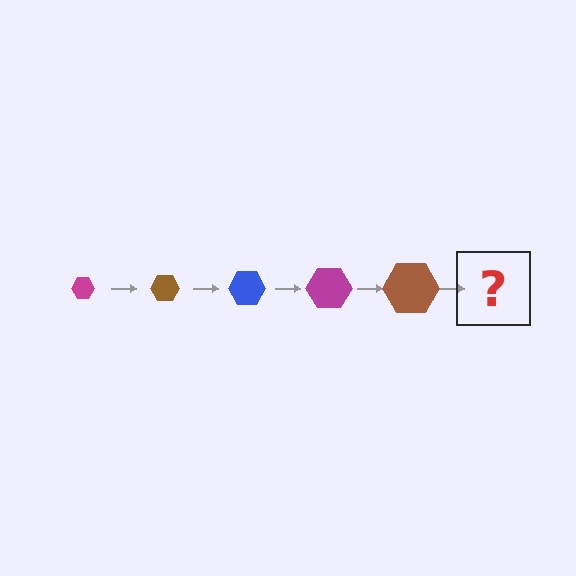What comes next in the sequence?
The next element should be a blue hexagon, larger than the previous one.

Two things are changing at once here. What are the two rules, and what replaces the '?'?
The two rules are that the hexagon grows larger each step and the color cycles through magenta, brown, and blue. The '?' should be a blue hexagon, larger than the previous one.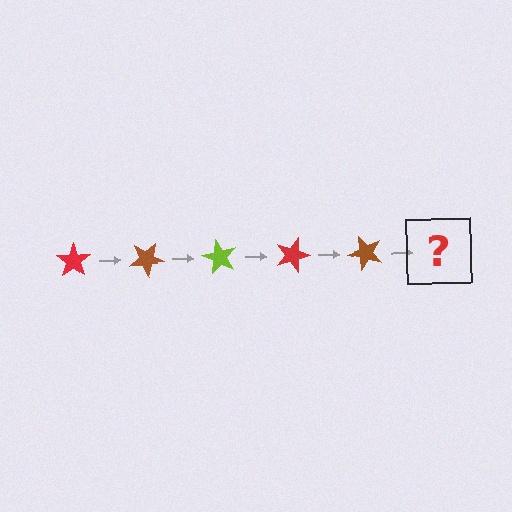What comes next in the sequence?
The next element should be a lime star, rotated 150 degrees from the start.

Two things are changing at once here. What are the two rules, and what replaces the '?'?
The two rules are that it rotates 30 degrees each step and the color cycles through red, brown, and lime. The '?' should be a lime star, rotated 150 degrees from the start.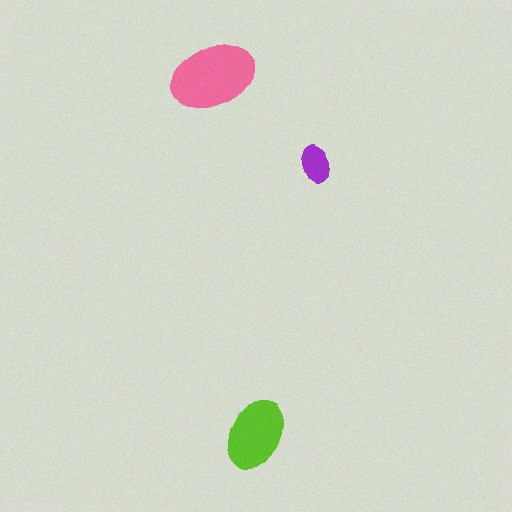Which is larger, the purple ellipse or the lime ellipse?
The lime one.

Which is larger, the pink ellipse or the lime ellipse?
The pink one.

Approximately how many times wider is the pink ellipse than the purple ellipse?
About 2.5 times wider.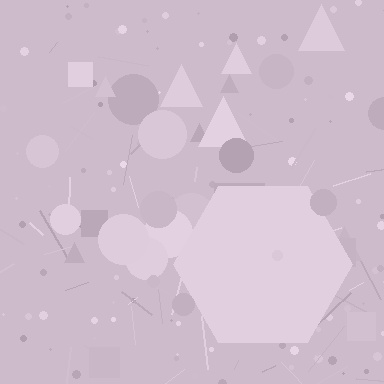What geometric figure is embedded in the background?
A hexagon is embedded in the background.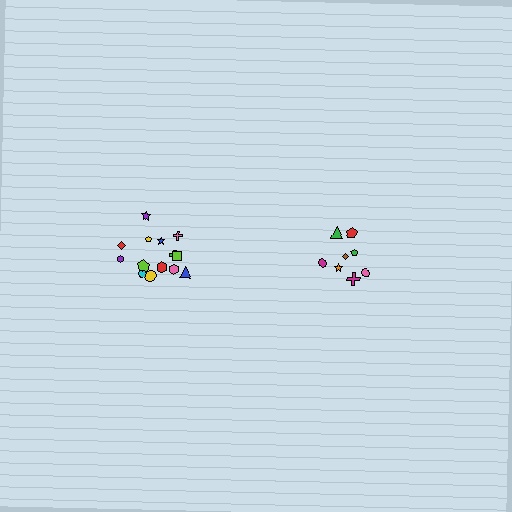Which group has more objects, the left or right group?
The left group.